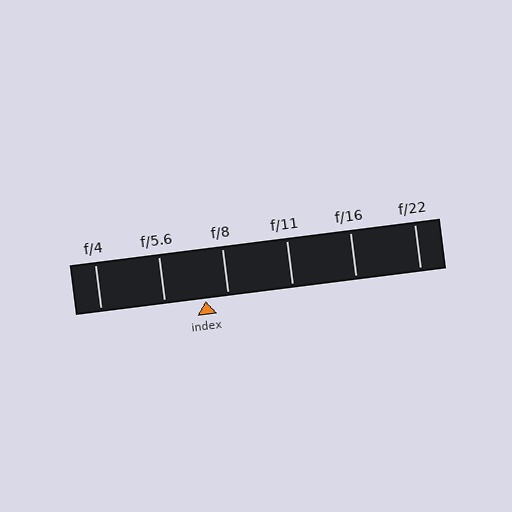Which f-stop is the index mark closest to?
The index mark is closest to f/8.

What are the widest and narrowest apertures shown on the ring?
The widest aperture shown is f/4 and the narrowest is f/22.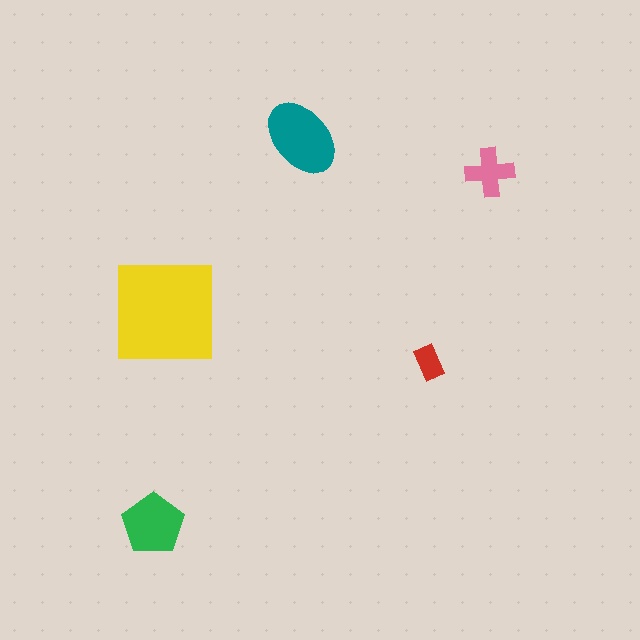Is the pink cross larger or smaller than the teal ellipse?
Smaller.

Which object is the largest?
The yellow square.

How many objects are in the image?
There are 5 objects in the image.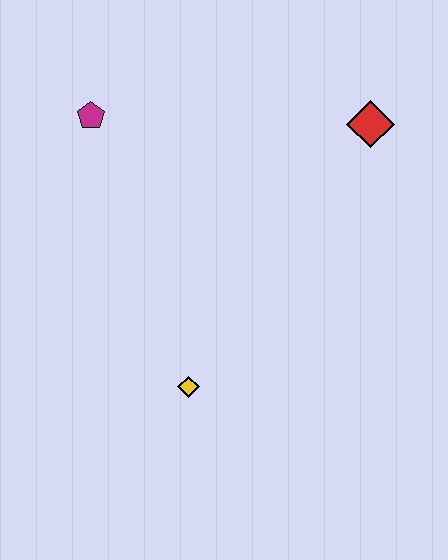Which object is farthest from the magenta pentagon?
The yellow diamond is farthest from the magenta pentagon.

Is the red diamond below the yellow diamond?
No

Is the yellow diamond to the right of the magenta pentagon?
Yes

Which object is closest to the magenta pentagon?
The red diamond is closest to the magenta pentagon.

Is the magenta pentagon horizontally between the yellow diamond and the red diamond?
No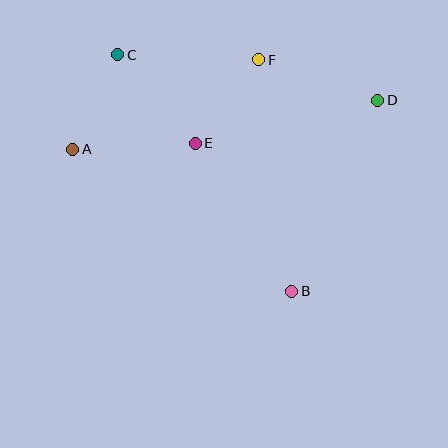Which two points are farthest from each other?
Points A and D are farthest from each other.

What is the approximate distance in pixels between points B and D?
The distance between B and D is approximately 210 pixels.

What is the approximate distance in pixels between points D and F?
The distance between D and F is approximately 126 pixels.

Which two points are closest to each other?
Points A and C are closest to each other.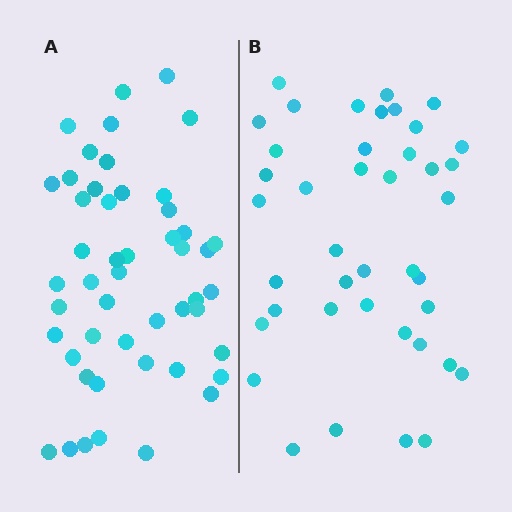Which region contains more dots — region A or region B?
Region A (the left region) has more dots.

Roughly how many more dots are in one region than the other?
Region A has roughly 8 or so more dots than region B.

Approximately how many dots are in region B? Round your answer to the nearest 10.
About 40 dots. (The exact count is 41, which rounds to 40.)